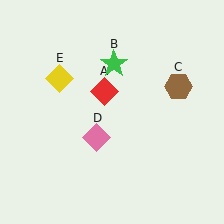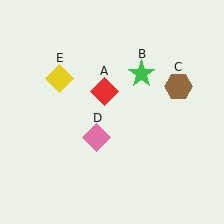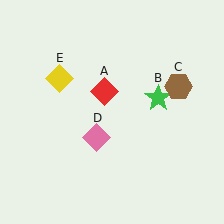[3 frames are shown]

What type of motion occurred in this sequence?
The green star (object B) rotated clockwise around the center of the scene.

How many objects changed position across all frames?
1 object changed position: green star (object B).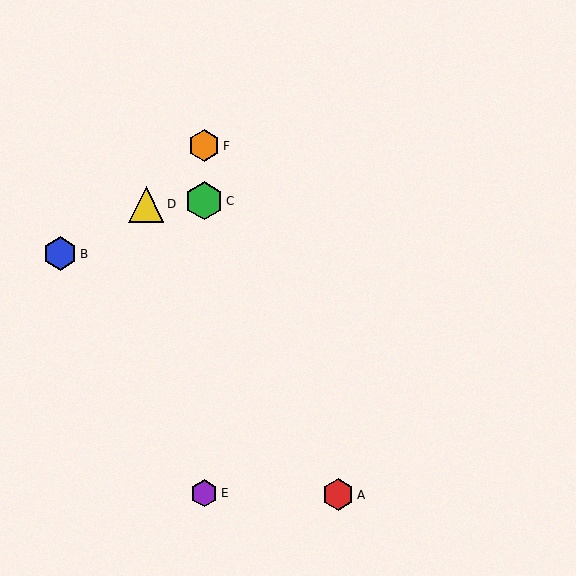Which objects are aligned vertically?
Objects C, E, F are aligned vertically.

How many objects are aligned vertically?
3 objects (C, E, F) are aligned vertically.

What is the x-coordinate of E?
Object E is at x≈204.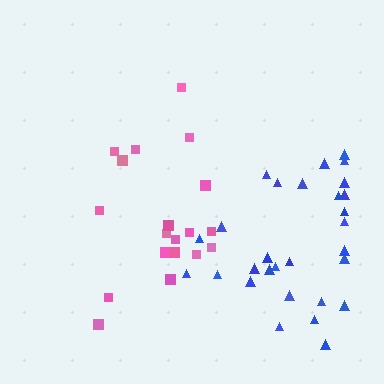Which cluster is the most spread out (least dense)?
Pink.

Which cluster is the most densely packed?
Blue.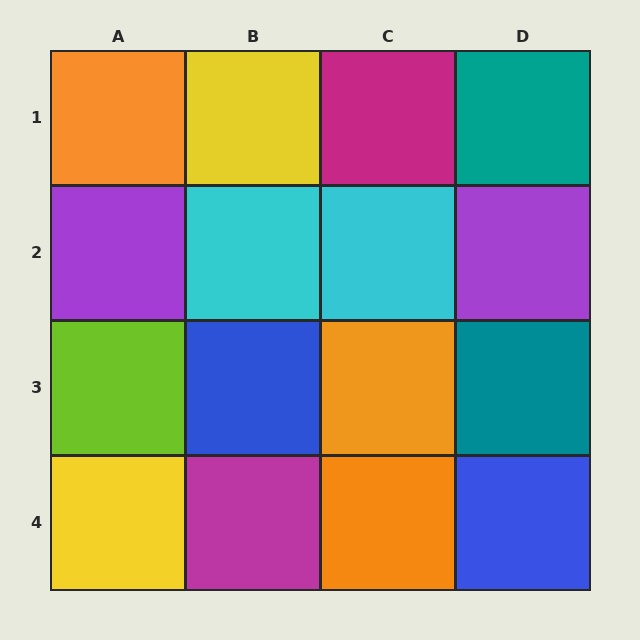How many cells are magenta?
2 cells are magenta.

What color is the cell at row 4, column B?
Magenta.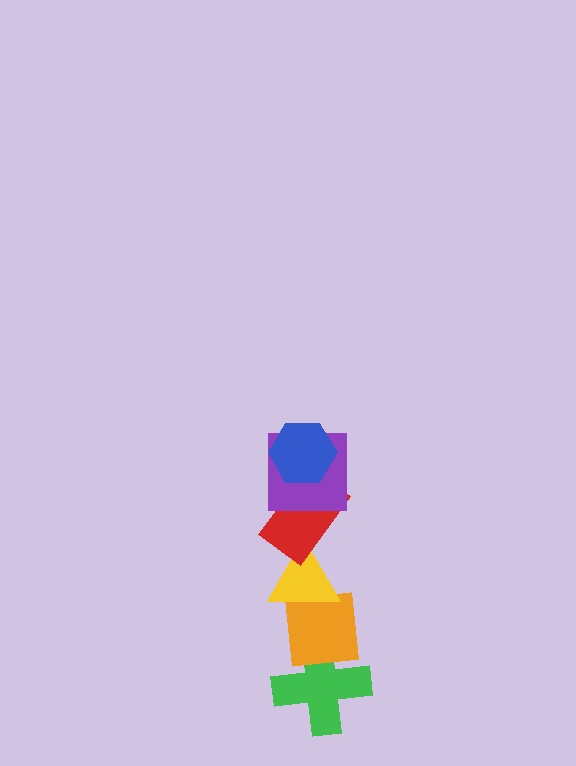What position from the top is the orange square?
The orange square is 5th from the top.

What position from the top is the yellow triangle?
The yellow triangle is 4th from the top.